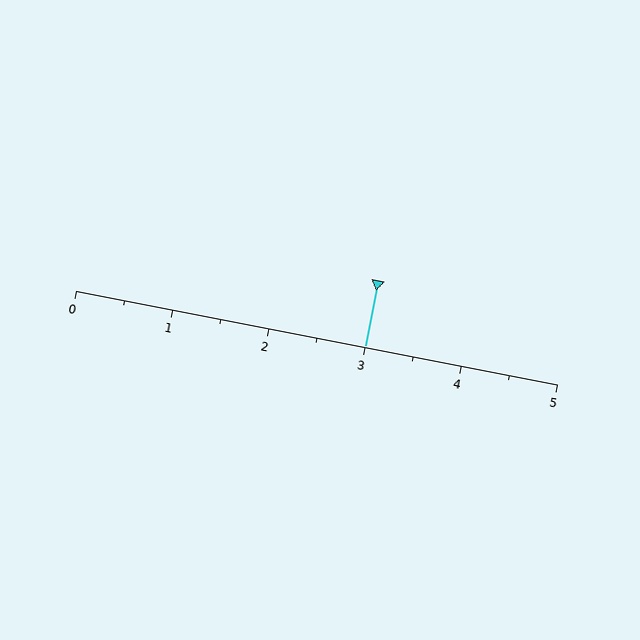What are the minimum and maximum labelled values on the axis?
The axis runs from 0 to 5.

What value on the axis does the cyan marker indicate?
The marker indicates approximately 3.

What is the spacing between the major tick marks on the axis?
The major ticks are spaced 1 apart.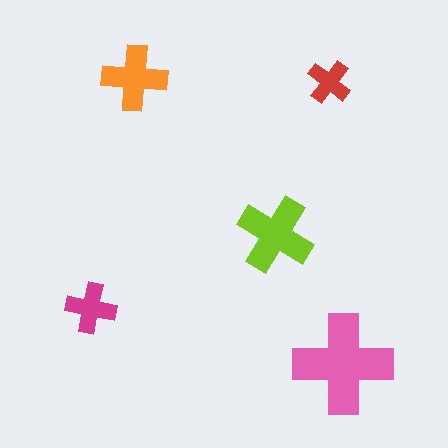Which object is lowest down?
The pink cross is bottommost.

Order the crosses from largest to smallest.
the pink one, the lime one, the orange one, the magenta one, the red one.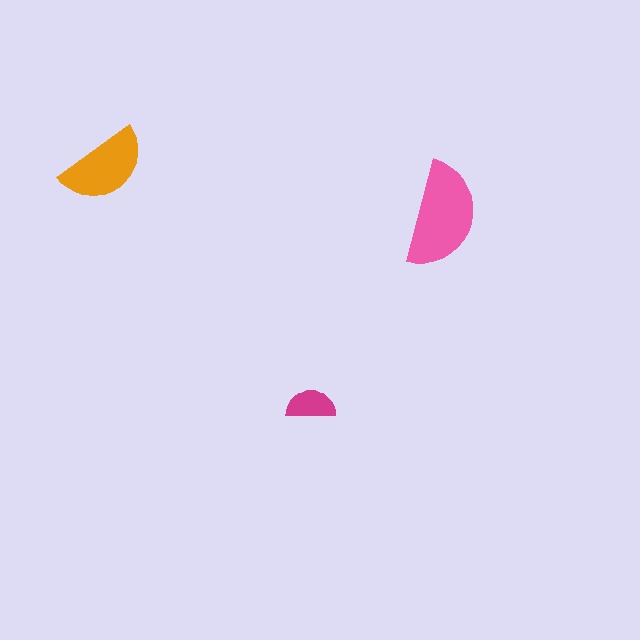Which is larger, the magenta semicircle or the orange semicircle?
The orange one.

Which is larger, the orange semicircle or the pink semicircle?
The pink one.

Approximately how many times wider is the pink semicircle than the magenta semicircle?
About 2 times wider.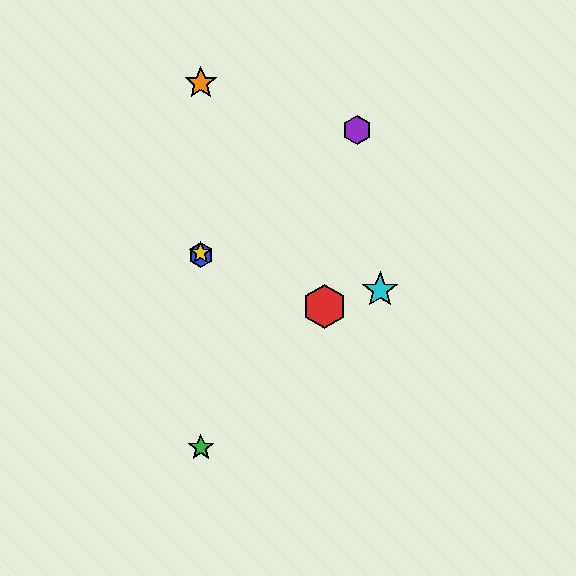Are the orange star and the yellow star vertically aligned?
Yes, both are at x≈201.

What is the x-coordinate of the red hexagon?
The red hexagon is at x≈325.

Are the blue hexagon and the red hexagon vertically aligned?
No, the blue hexagon is at x≈201 and the red hexagon is at x≈325.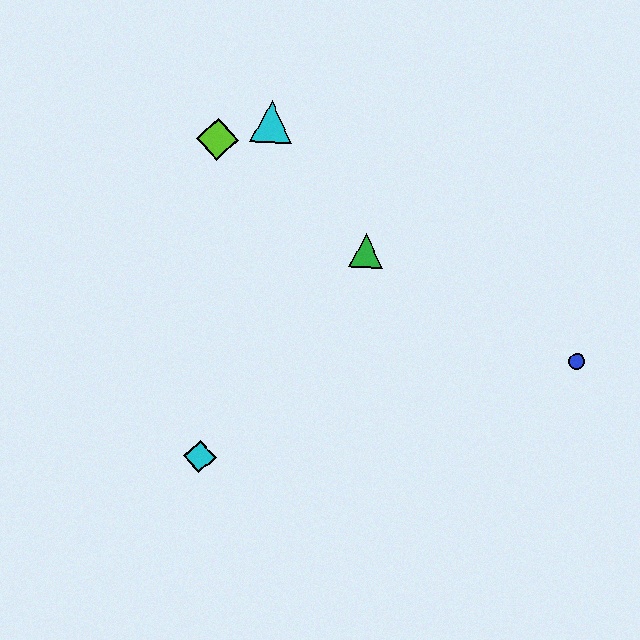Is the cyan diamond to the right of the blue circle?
No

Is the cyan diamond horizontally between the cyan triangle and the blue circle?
No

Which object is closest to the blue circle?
The green triangle is closest to the blue circle.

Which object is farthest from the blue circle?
The lime diamond is farthest from the blue circle.